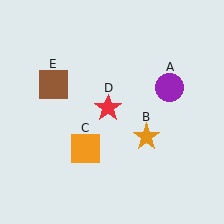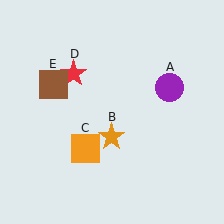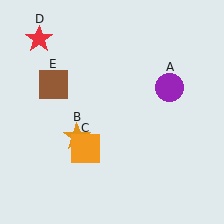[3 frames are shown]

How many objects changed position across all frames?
2 objects changed position: orange star (object B), red star (object D).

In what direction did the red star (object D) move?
The red star (object D) moved up and to the left.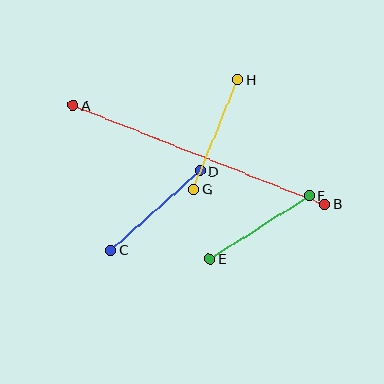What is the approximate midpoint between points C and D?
The midpoint is at approximately (155, 210) pixels.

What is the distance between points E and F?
The distance is approximately 118 pixels.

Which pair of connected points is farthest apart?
Points A and B are farthest apart.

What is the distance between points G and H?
The distance is approximately 118 pixels.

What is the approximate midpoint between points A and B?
The midpoint is at approximately (199, 155) pixels.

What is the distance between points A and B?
The distance is approximately 270 pixels.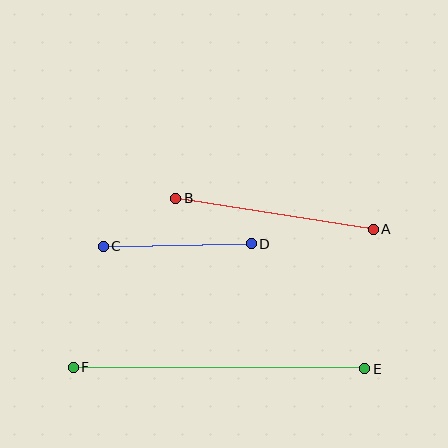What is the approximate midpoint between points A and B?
The midpoint is at approximately (274, 214) pixels.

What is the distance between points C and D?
The distance is approximately 148 pixels.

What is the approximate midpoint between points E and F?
The midpoint is at approximately (219, 368) pixels.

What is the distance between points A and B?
The distance is approximately 200 pixels.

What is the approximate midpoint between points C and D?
The midpoint is at approximately (177, 245) pixels.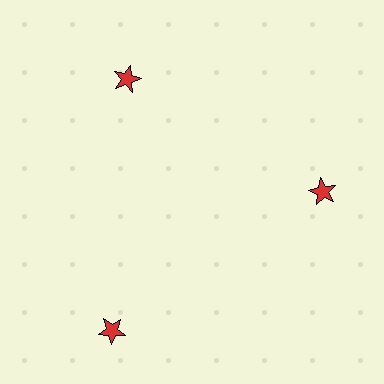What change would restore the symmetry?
The symmetry would be restored by moving it inward, back onto the ring so that all 3 stars sit at equal angles and equal distance from the center.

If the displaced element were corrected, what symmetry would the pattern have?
It would have 3-fold rotational symmetry — the pattern would map onto itself every 120 degrees.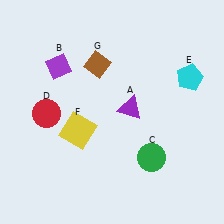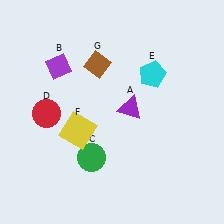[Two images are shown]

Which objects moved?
The objects that moved are: the green circle (C), the cyan pentagon (E).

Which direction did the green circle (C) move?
The green circle (C) moved left.